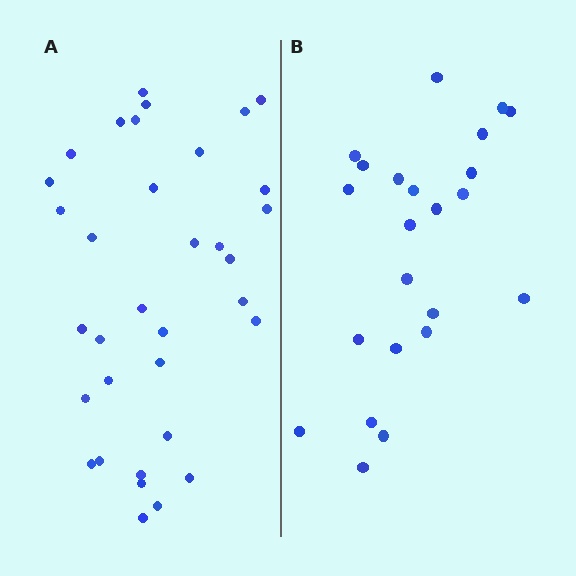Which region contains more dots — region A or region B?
Region A (the left region) has more dots.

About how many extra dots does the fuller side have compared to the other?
Region A has roughly 12 or so more dots than region B.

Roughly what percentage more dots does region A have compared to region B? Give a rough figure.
About 50% more.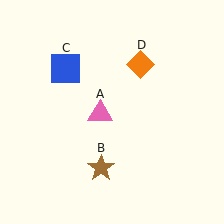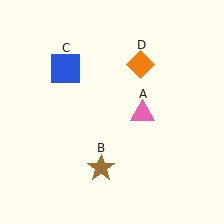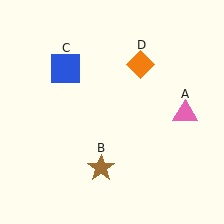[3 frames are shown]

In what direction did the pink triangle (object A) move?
The pink triangle (object A) moved right.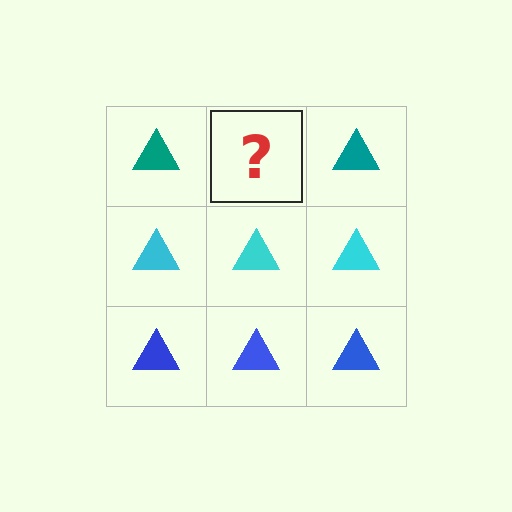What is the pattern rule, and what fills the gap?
The rule is that each row has a consistent color. The gap should be filled with a teal triangle.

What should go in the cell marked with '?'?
The missing cell should contain a teal triangle.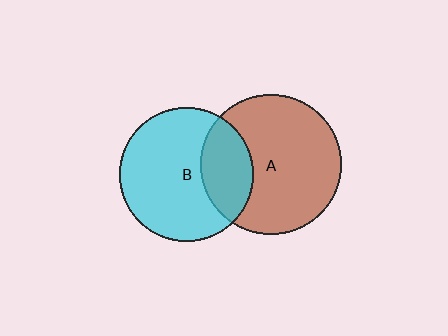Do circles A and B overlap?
Yes.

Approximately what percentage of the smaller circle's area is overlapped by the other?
Approximately 30%.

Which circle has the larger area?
Circle A (brown).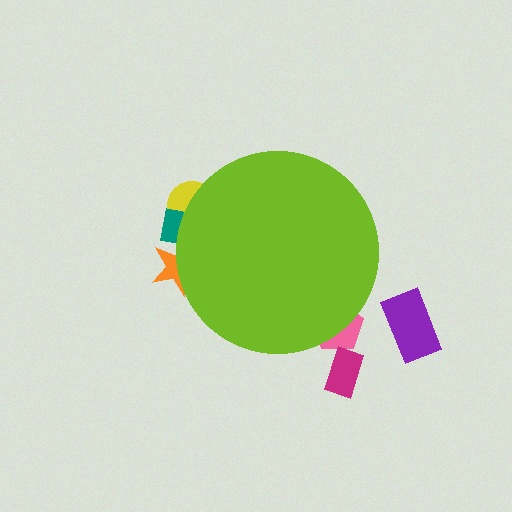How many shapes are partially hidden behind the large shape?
4 shapes are partially hidden.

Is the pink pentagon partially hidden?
Yes, the pink pentagon is partially hidden behind the lime circle.